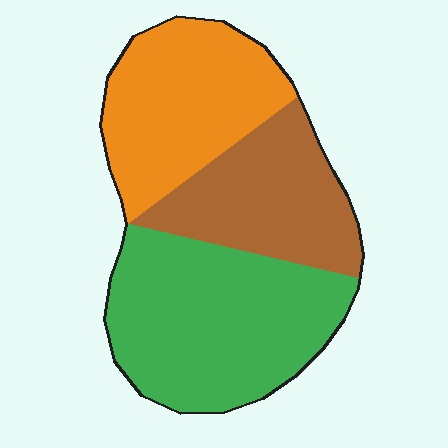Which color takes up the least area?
Brown, at roughly 25%.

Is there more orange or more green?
Green.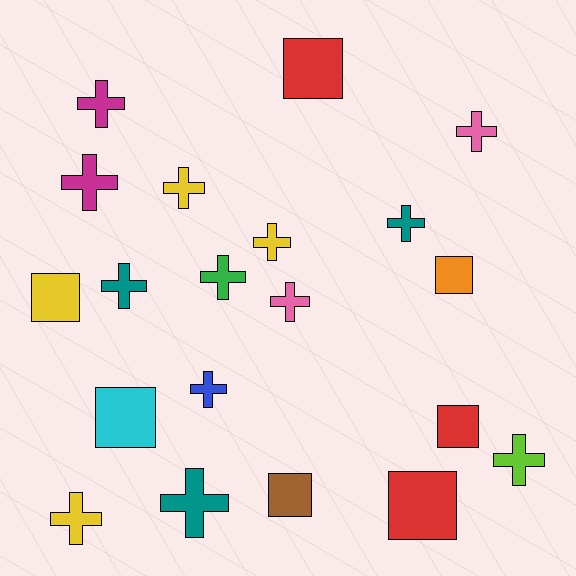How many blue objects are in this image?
There is 1 blue object.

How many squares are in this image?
There are 7 squares.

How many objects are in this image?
There are 20 objects.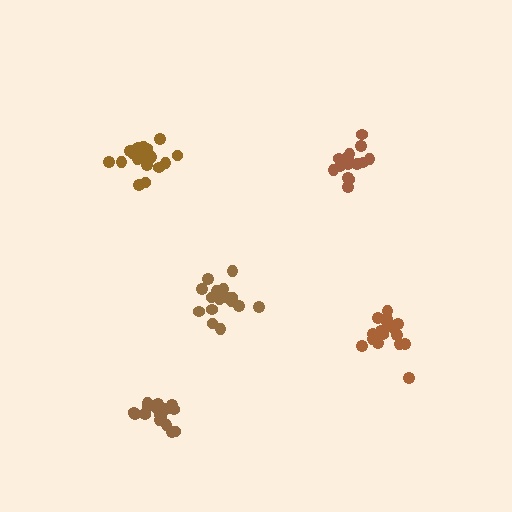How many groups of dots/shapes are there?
There are 5 groups.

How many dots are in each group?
Group 1: 17 dots, Group 2: 18 dots, Group 3: 16 dots, Group 4: 20 dots, Group 5: 20 dots (91 total).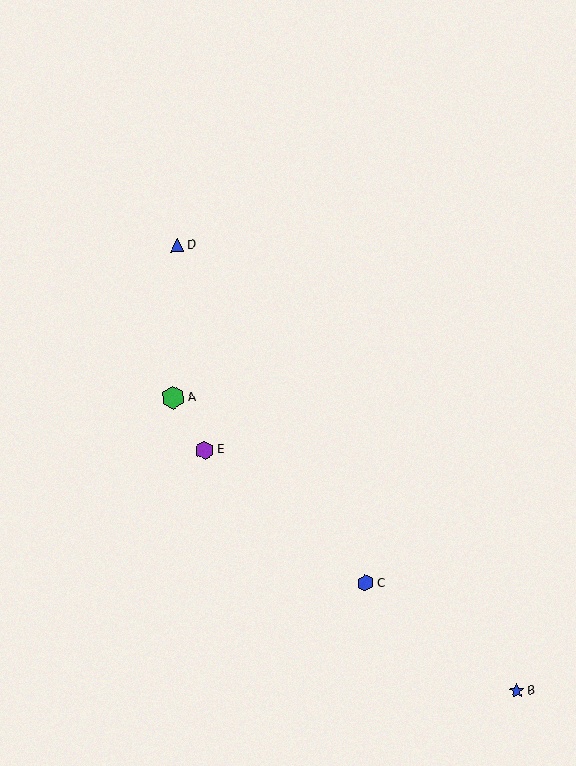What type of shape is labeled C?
Shape C is a blue hexagon.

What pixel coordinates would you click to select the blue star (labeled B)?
Click at (517, 691) to select the blue star B.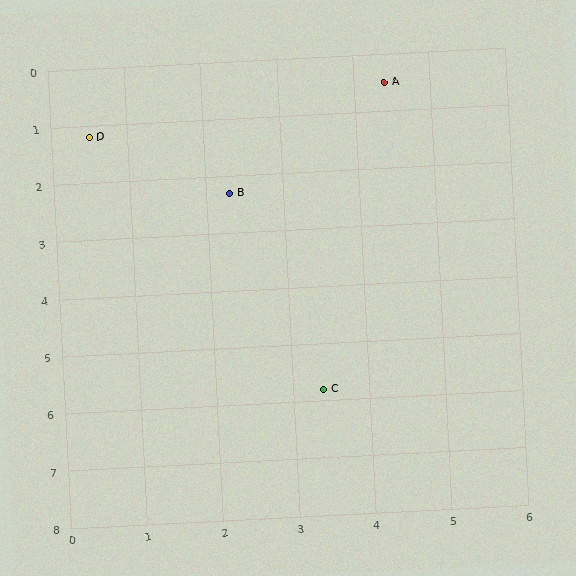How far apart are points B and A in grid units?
Points B and A are about 2.8 grid units apart.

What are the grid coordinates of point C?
Point C is at approximately (3.4, 5.8).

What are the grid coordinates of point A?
Point A is at approximately (4.4, 0.5).